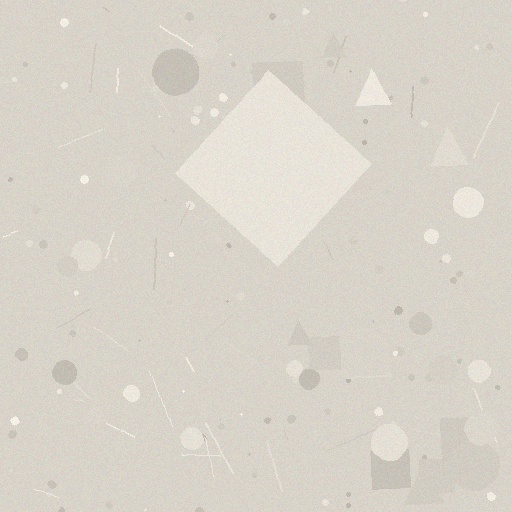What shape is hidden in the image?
A diamond is hidden in the image.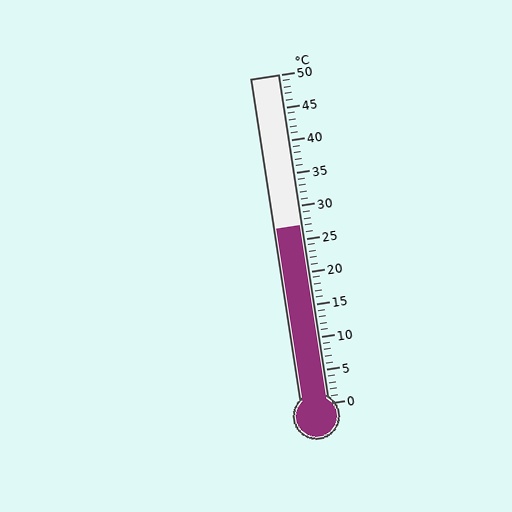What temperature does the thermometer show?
The thermometer shows approximately 27°C.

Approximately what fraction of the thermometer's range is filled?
The thermometer is filled to approximately 55% of its range.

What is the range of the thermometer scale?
The thermometer scale ranges from 0°C to 50°C.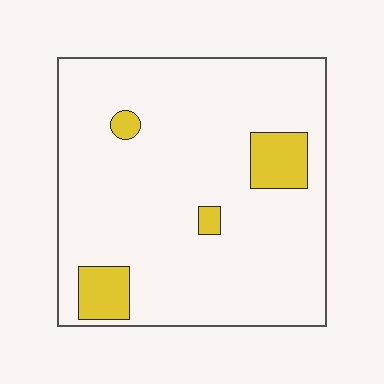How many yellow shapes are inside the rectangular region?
4.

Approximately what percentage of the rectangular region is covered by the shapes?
Approximately 10%.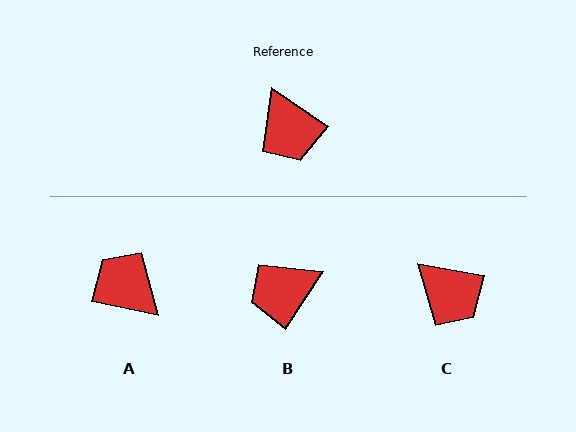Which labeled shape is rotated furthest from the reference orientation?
A, about 157 degrees away.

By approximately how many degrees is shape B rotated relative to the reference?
Approximately 88 degrees clockwise.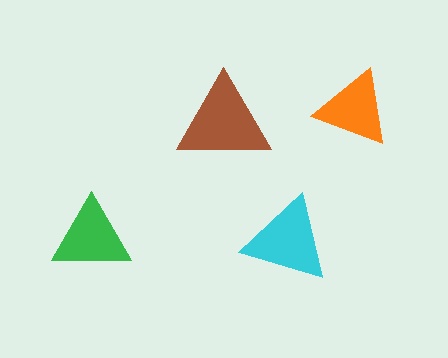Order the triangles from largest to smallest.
the brown one, the cyan one, the green one, the orange one.